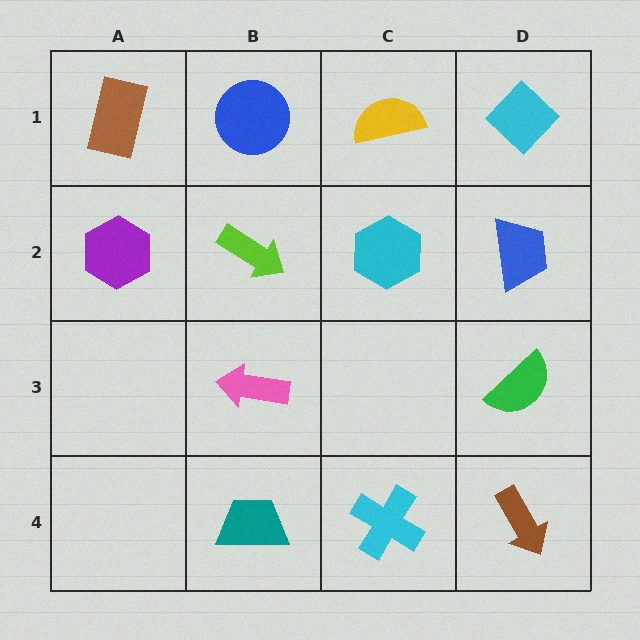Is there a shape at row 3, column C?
No, that cell is empty.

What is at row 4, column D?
A brown arrow.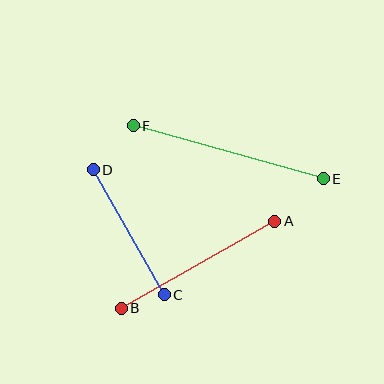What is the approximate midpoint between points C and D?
The midpoint is at approximately (129, 232) pixels.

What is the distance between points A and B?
The distance is approximately 177 pixels.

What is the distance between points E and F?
The distance is approximately 197 pixels.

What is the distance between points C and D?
The distance is approximately 144 pixels.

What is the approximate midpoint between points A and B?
The midpoint is at approximately (198, 265) pixels.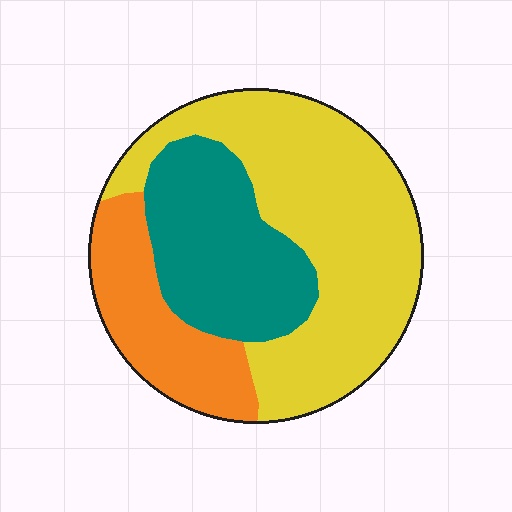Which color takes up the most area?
Yellow, at roughly 50%.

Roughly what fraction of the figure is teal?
Teal covers roughly 30% of the figure.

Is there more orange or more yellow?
Yellow.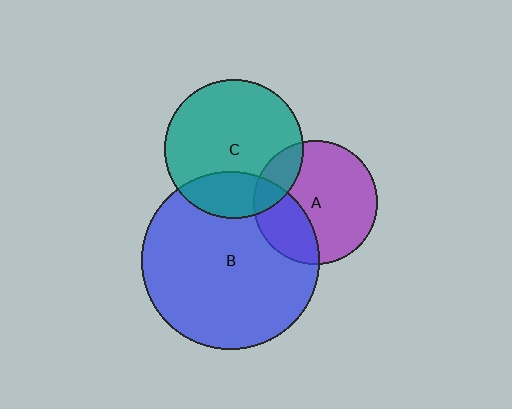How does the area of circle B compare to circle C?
Approximately 1.6 times.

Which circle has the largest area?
Circle B (blue).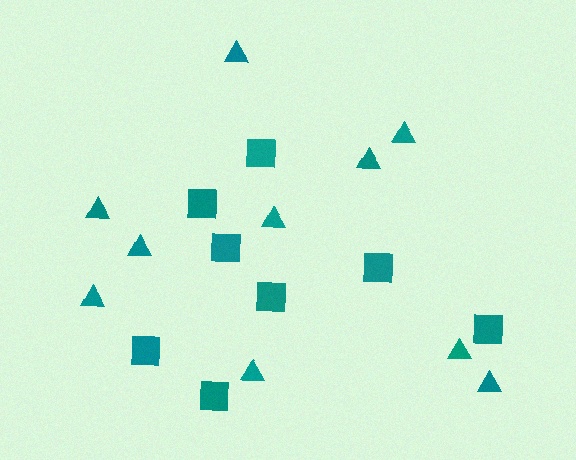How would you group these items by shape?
There are 2 groups: one group of triangles (10) and one group of squares (8).